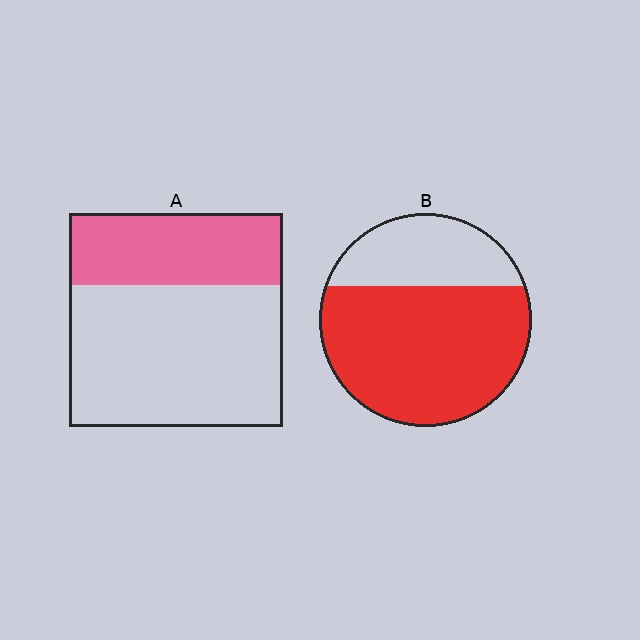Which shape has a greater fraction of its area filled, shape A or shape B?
Shape B.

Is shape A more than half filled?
No.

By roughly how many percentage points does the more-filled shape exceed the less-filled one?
By roughly 35 percentage points (B over A).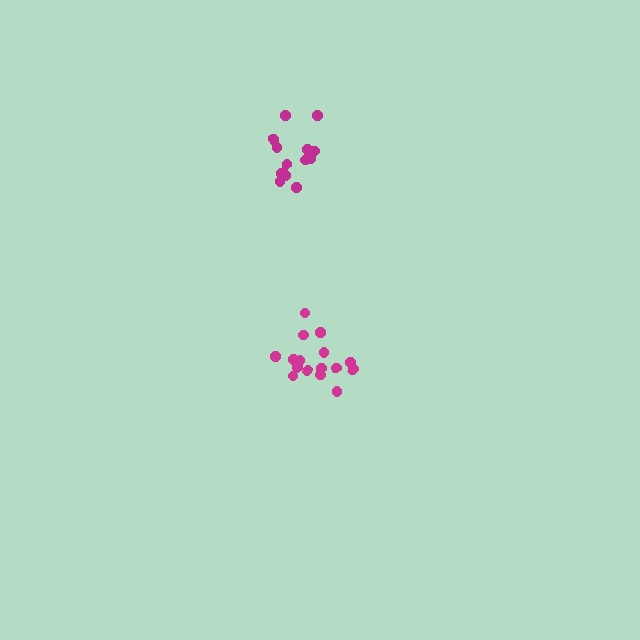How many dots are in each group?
Group 1: 14 dots, Group 2: 17 dots (31 total).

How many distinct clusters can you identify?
There are 2 distinct clusters.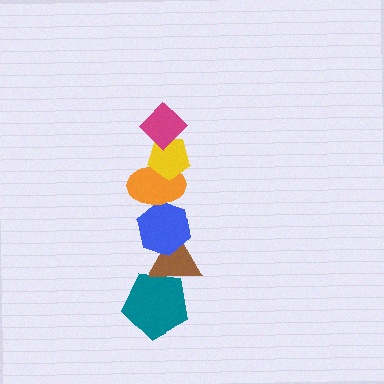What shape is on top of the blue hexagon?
The orange ellipse is on top of the blue hexagon.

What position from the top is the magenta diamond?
The magenta diamond is 1st from the top.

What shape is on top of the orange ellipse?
The yellow pentagon is on top of the orange ellipse.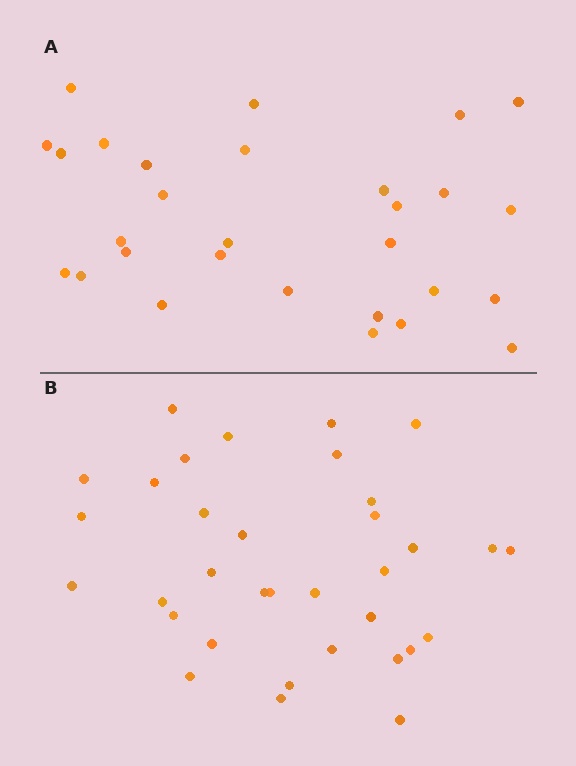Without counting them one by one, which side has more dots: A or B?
Region B (the bottom region) has more dots.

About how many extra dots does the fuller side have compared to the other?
Region B has about 5 more dots than region A.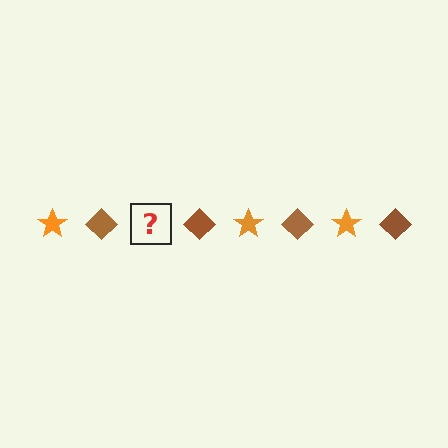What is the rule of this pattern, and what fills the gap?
The rule is that the pattern alternates between orange star and brown diamond. The gap should be filled with an orange star.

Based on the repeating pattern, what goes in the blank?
The blank should be an orange star.